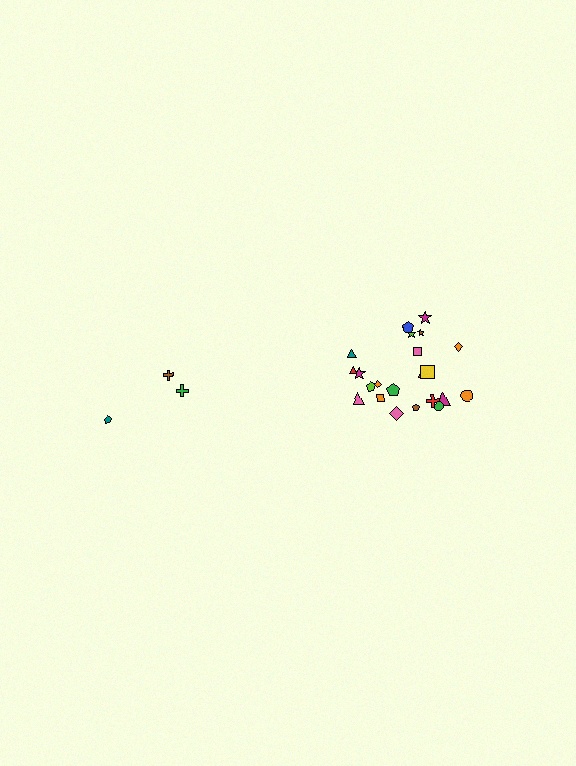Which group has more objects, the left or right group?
The right group.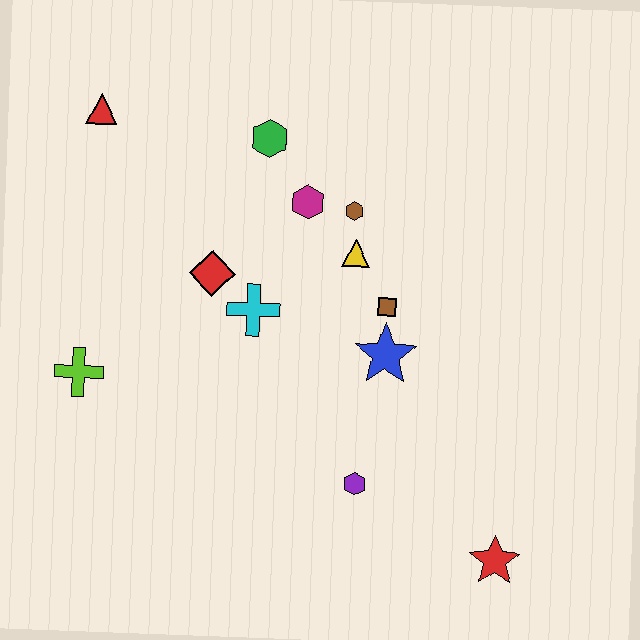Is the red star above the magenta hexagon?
No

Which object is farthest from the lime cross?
The red star is farthest from the lime cross.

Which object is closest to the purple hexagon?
The blue star is closest to the purple hexagon.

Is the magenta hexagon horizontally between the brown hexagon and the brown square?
No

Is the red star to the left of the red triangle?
No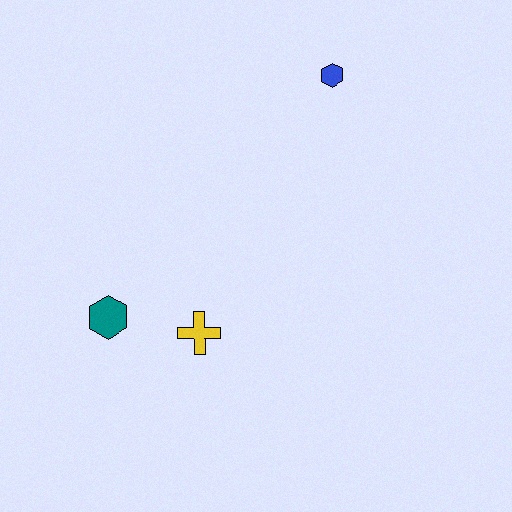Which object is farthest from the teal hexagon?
The blue hexagon is farthest from the teal hexagon.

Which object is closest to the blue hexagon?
The yellow cross is closest to the blue hexagon.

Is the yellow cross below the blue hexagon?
Yes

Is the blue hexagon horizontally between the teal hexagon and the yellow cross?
No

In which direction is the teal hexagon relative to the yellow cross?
The teal hexagon is to the left of the yellow cross.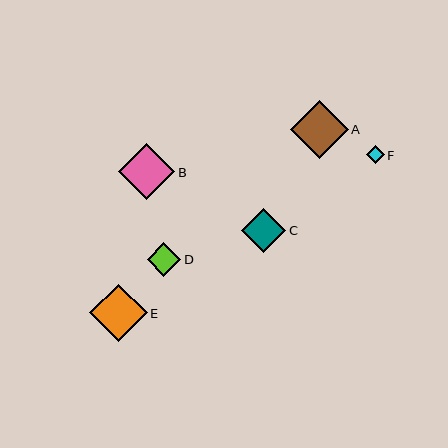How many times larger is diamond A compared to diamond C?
Diamond A is approximately 1.3 times the size of diamond C.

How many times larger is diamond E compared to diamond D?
Diamond E is approximately 1.7 times the size of diamond D.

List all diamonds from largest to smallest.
From largest to smallest: E, A, B, C, D, F.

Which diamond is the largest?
Diamond E is the largest with a size of approximately 58 pixels.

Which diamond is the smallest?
Diamond F is the smallest with a size of approximately 18 pixels.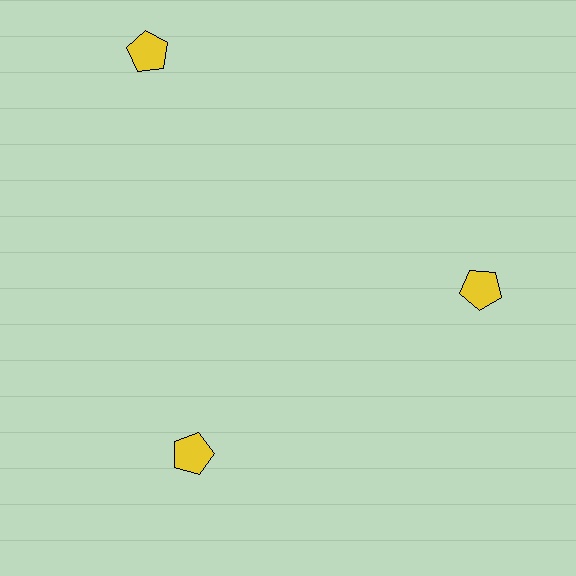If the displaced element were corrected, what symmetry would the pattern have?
It would have 3-fold rotational symmetry — the pattern would map onto itself every 120 degrees.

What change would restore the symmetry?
The symmetry would be restored by moving it inward, back onto the ring so that all 3 pentagons sit at equal angles and equal distance from the center.